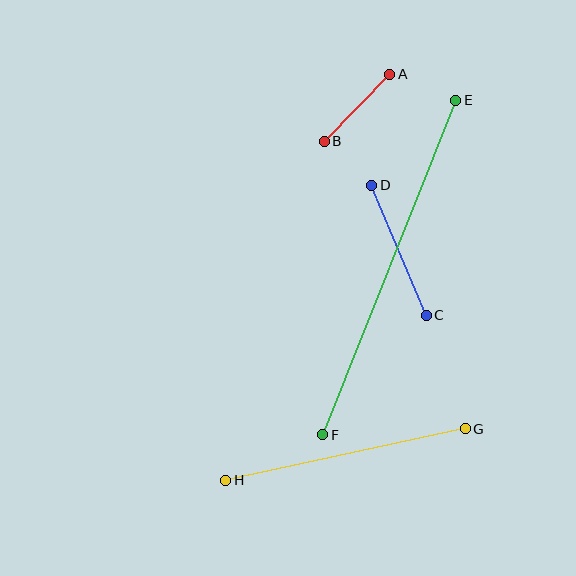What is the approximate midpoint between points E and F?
The midpoint is at approximately (389, 267) pixels.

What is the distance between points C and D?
The distance is approximately 141 pixels.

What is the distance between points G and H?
The distance is approximately 245 pixels.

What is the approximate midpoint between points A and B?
The midpoint is at approximately (357, 108) pixels.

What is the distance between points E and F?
The distance is approximately 360 pixels.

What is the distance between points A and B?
The distance is approximately 93 pixels.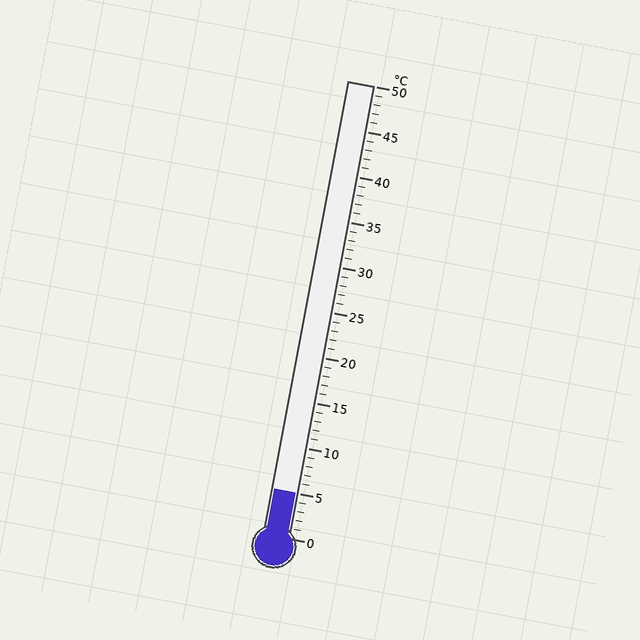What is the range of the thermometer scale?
The thermometer scale ranges from 0°C to 50°C.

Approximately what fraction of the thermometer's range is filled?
The thermometer is filled to approximately 10% of its range.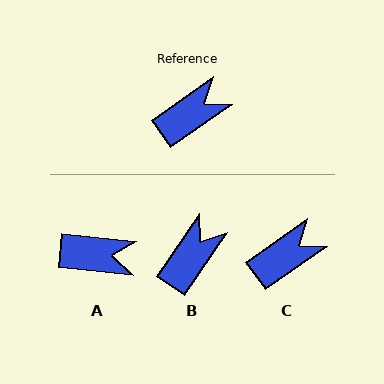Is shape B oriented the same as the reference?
No, it is off by about 21 degrees.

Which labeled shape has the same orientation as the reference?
C.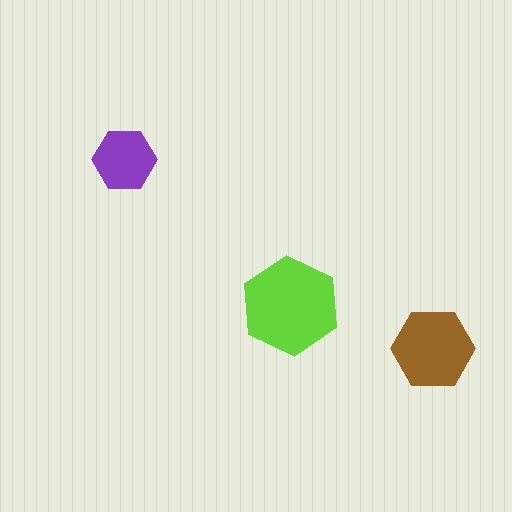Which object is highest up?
The purple hexagon is topmost.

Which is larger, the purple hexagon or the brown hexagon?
The brown one.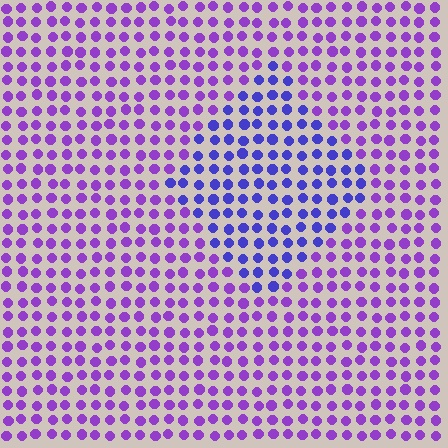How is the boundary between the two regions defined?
The boundary is defined purely by a slight shift in hue (about 34 degrees). Spacing, size, and orientation are identical on both sides.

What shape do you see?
I see a diamond.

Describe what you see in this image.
The image is filled with small purple elements in a uniform arrangement. A diamond-shaped region is visible where the elements are tinted to a slightly different hue, forming a subtle color boundary.